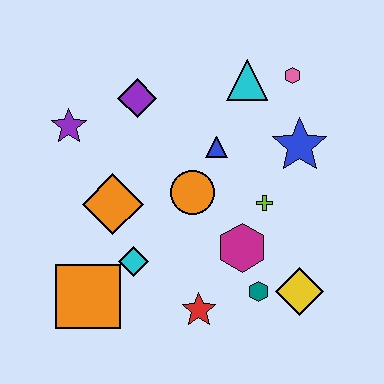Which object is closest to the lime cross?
The magenta hexagon is closest to the lime cross.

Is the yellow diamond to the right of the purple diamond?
Yes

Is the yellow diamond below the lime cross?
Yes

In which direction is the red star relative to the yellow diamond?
The red star is to the left of the yellow diamond.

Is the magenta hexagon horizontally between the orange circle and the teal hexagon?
Yes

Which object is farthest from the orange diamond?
The pink hexagon is farthest from the orange diamond.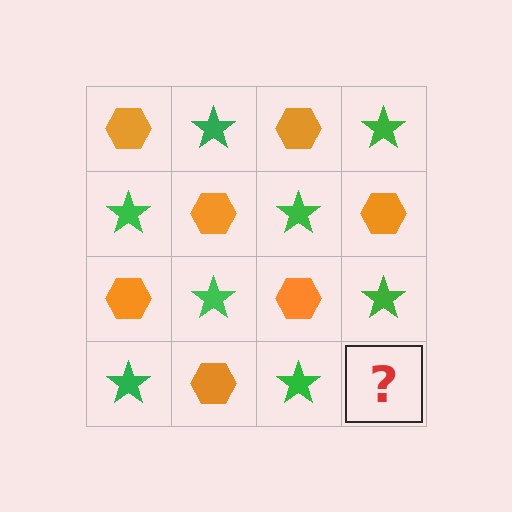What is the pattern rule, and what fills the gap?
The rule is that it alternates orange hexagon and green star in a checkerboard pattern. The gap should be filled with an orange hexagon.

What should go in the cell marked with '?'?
The missing cell should contain an orange hexagon.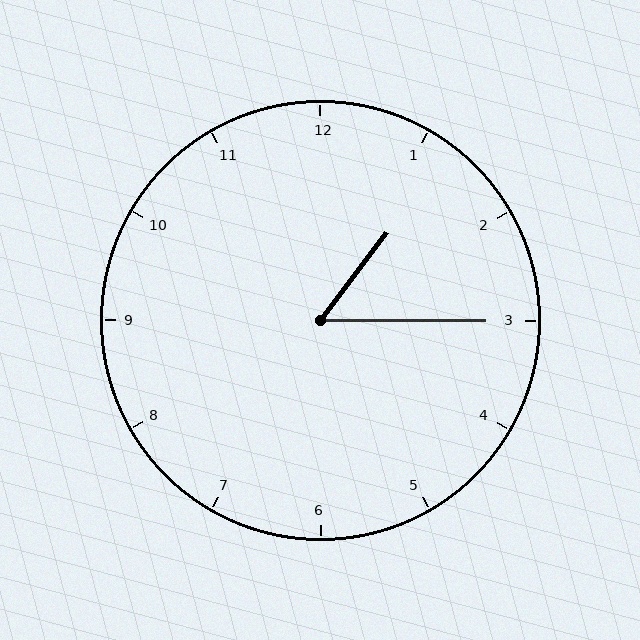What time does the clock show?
1:15.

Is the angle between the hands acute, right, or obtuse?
It is acute.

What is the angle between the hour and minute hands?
Approximately 52 degrees.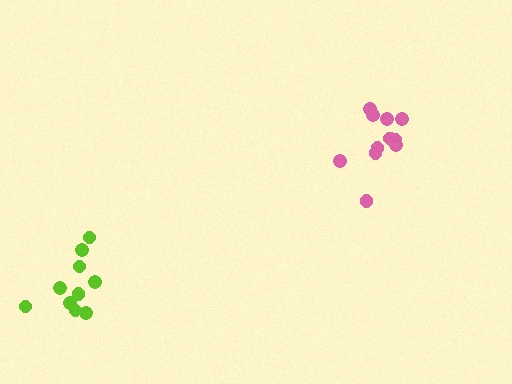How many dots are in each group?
Group 1: 10 dots, Group 2: 12 dots (22 total).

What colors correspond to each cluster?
The clusters are colored: lime, pink.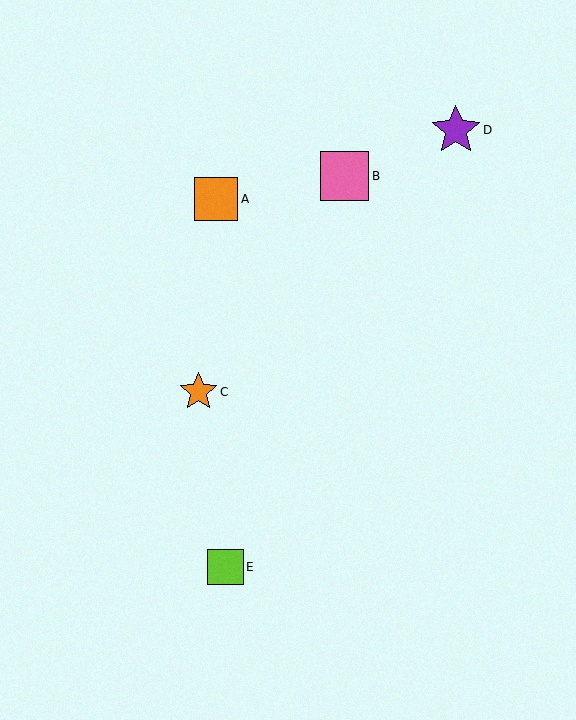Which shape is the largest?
The purple star (labeled D) is the largest.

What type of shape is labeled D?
Shape D is a purple star.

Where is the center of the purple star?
The center of the purple star is at (456, 130).